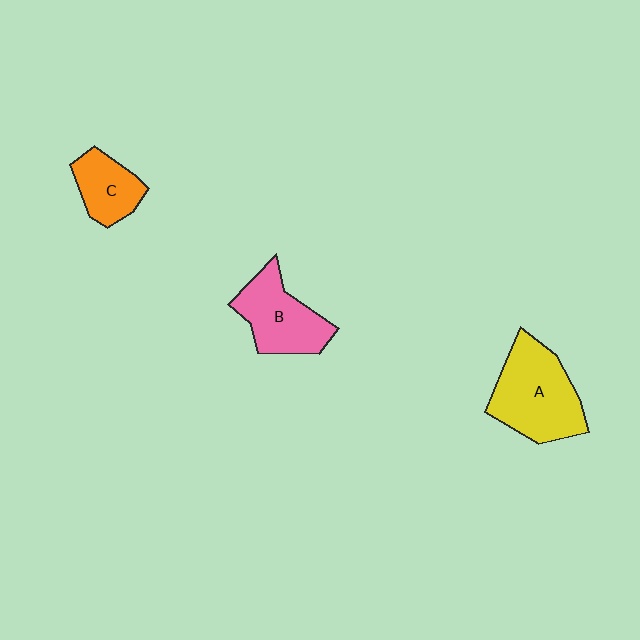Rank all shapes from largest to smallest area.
From largest to smallest: A (yellow), B (pink), C (orange).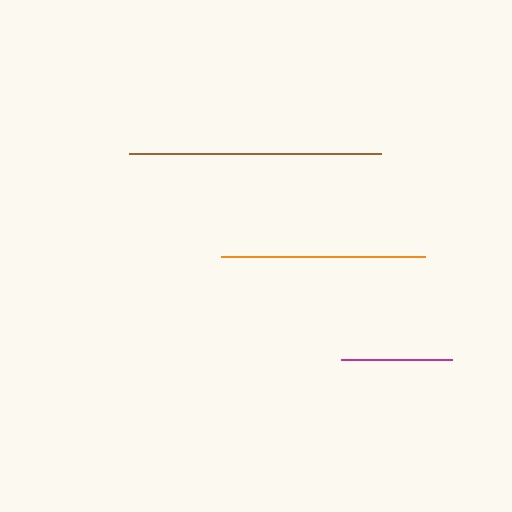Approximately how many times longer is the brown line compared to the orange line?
The brown line is approximately 1.2 times the length of the orange line.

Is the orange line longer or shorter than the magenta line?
The orange line is longer than the magenta line.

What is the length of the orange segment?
The orange segment is approximately 204 pixels long.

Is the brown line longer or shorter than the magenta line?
The brown line is longer than the magenta line.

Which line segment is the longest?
The brown line is the longest at approximately 252 pixels.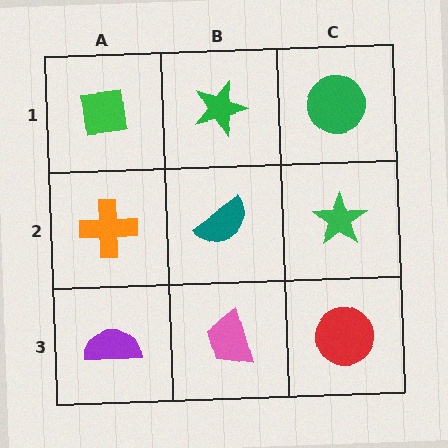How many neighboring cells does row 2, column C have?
3.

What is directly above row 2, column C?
A green circle.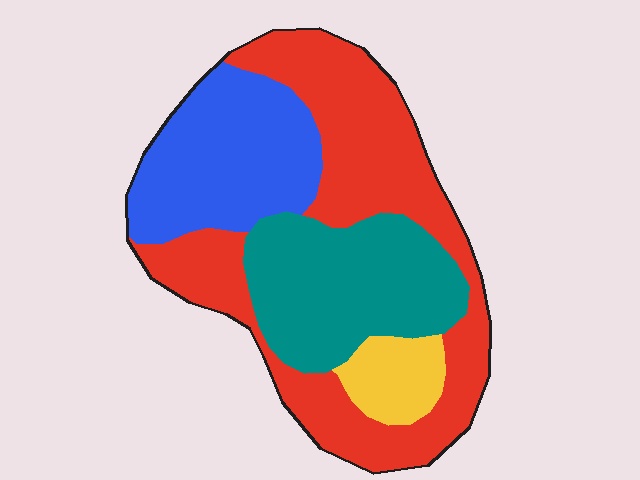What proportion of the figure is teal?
Teal takes up about one quarter (1/4) of the figure.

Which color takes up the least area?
Yellow, at roughly 5%.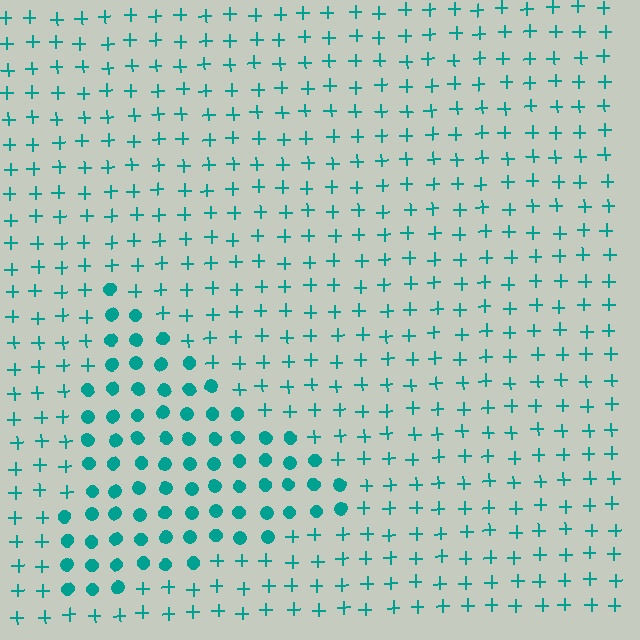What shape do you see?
I see a triangle.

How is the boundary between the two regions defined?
The boundary is defined by a change in element shape: circles inside vs. plus signs outside. All elements share the same color and spacing.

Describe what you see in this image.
The image is filled with small teal elements arranged in a uniform grid. A triangle-shaped region contains circles, while the surrounding area contains plus signs. The boundary is defined purely by the change in element shape.